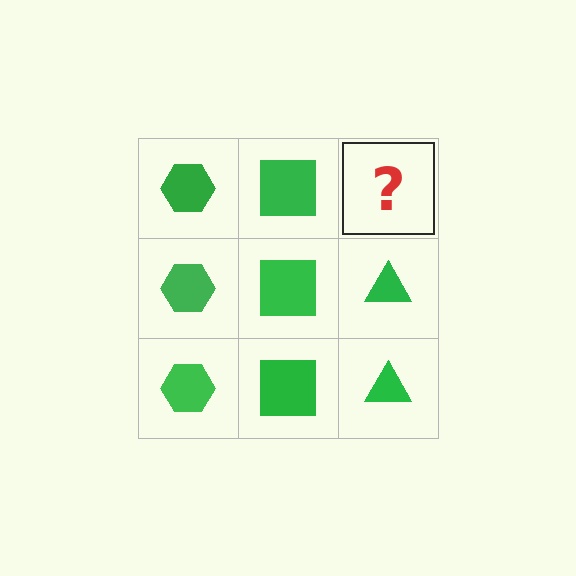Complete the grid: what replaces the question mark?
The question mark should be replaced with a green triangle.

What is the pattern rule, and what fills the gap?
The rule is that each column has a consistent shape. The gap should be filled with a green triangle.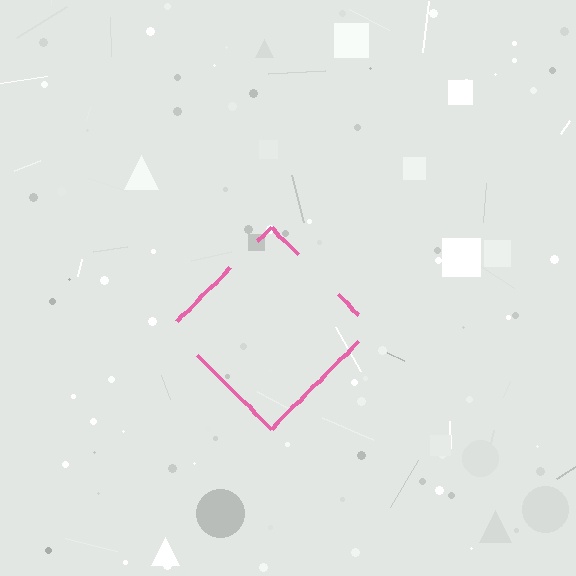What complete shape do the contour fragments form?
The contour fragments form a diamond.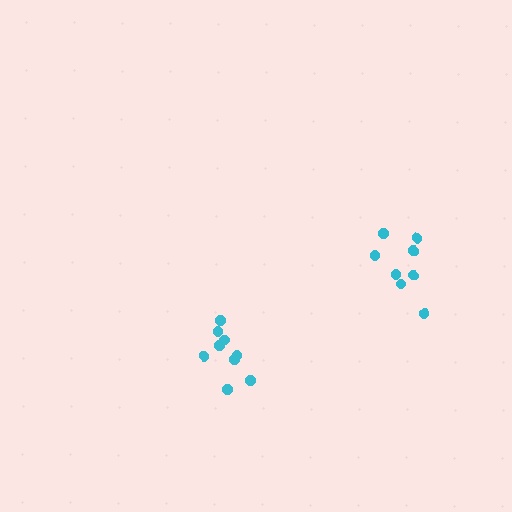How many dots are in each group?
Group 1: 8 dots, Group 2: 9 dots (17 total).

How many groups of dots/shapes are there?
There are 2 groups.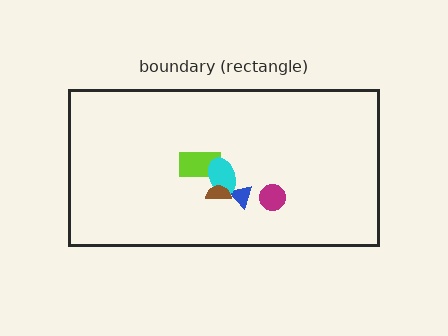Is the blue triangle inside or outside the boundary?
Inside.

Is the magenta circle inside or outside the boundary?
Inside.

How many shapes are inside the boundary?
5 inside, 0 outside.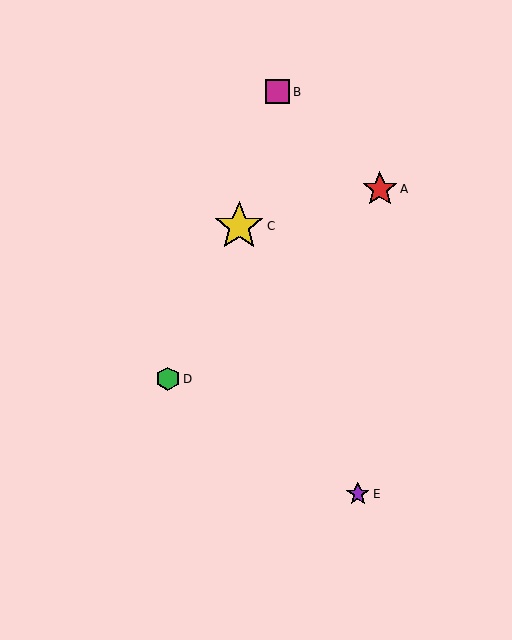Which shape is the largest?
The yellow star (labeled C) is the largest.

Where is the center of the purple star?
The center of the purple star is at (358, 494).